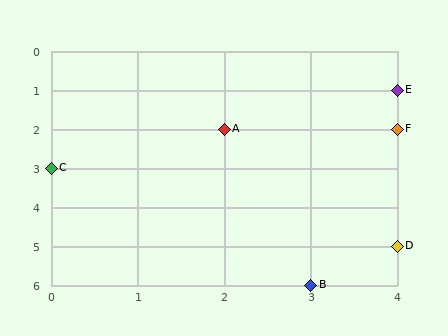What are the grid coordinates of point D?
Point D is at grid coordinates (4, 5).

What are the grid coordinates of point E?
Point E is at grid coordinates (4, 1).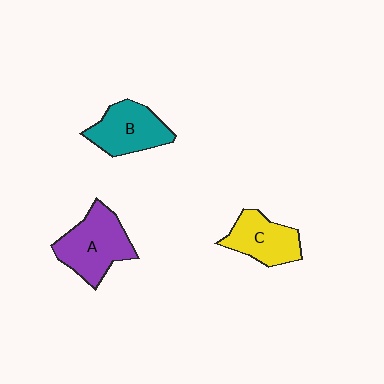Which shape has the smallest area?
Shape C (yellow).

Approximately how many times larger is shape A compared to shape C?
Approximately 1.3 times.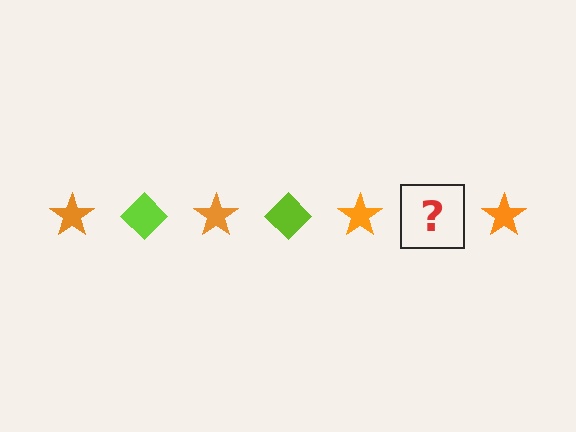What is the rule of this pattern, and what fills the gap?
The rule is that the pattern alternates between orange star and lime diamond. The gap should be filled with a lime diamond.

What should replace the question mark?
The question mark should be replaced with a lime diamond.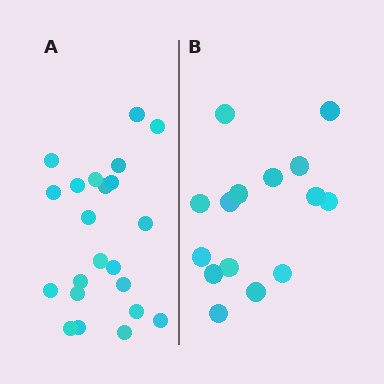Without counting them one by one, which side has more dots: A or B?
Region A (the left region) has more dots.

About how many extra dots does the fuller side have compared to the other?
Region A has roughly 8 or so more dots than region B.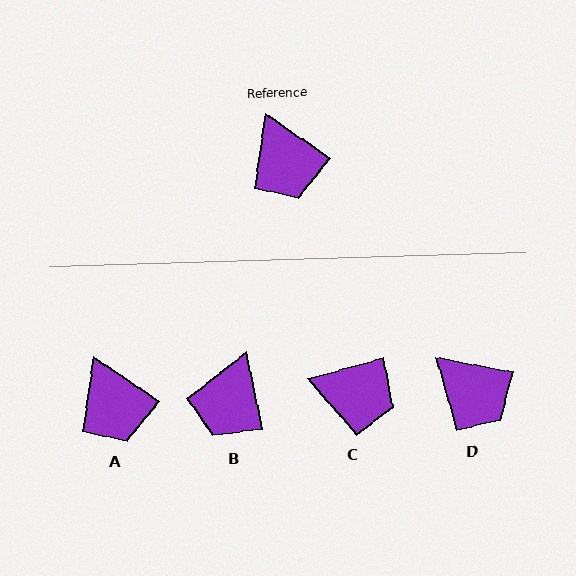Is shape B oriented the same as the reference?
No, it is off by about 43 degrees.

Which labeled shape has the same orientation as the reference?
A.